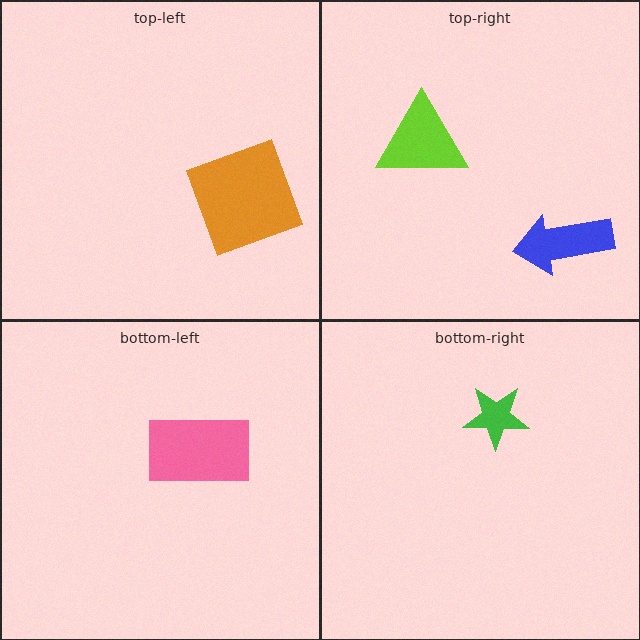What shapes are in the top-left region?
The orange square.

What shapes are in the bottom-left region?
The pink rectangle.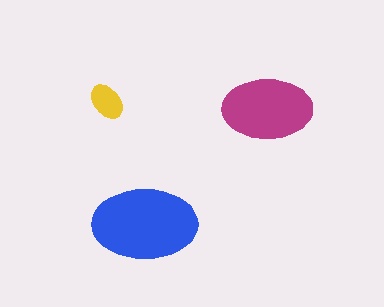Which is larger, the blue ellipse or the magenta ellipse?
The blue one.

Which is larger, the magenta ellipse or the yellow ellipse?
The magenta one.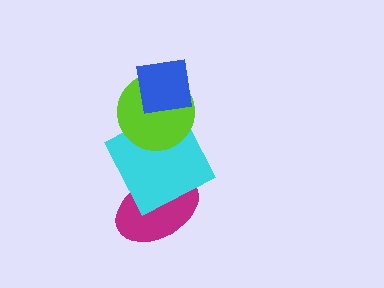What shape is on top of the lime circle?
The blue square is on top of the lime circle.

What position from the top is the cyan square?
The cyan square is 3rd from the top.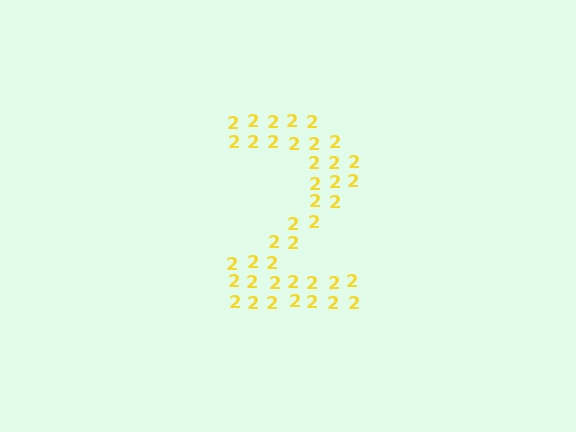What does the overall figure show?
The overall figure shows the digit 2.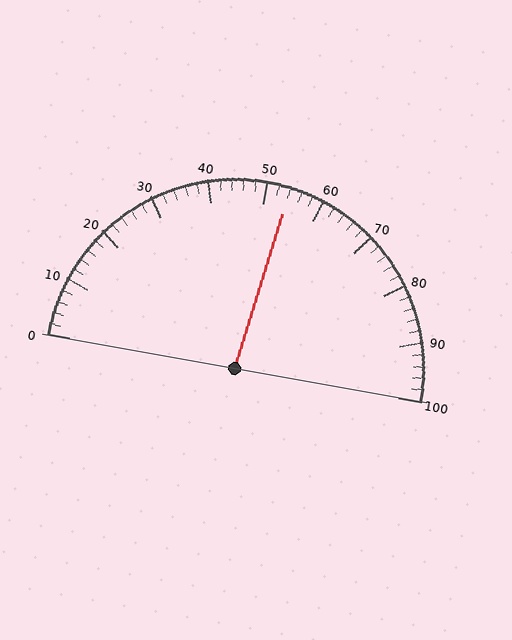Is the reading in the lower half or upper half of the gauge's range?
The reading is in the upper half of the range (0 to 100).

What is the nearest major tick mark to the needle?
The nearest major tick mark is 50.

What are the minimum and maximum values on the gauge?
The gauge ranges from 0 to 100.